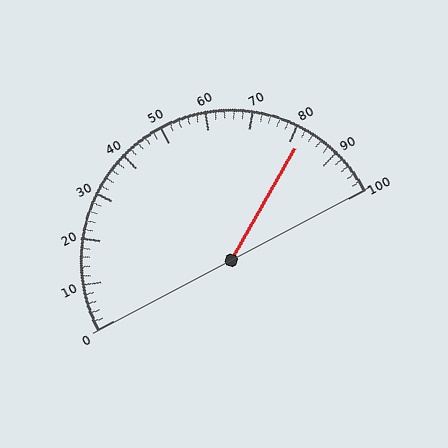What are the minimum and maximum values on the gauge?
The gauge ranges from 0 to 100.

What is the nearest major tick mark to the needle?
The nearest major tick mark is 80.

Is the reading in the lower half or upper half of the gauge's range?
The reading is in the upper half of the range (0 to 100).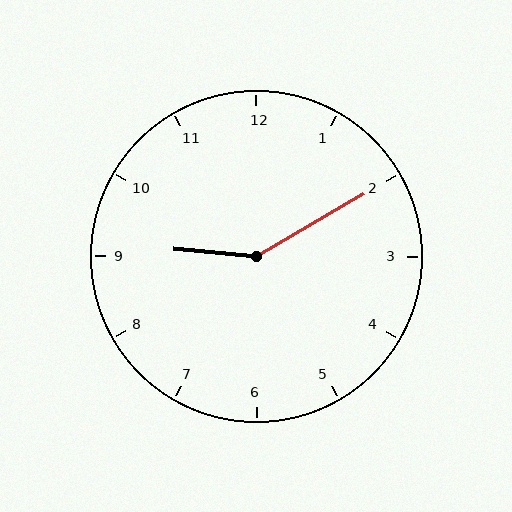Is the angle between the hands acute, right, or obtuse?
It is obtuse.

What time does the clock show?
9:10.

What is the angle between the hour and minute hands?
Approximately 145 degrees.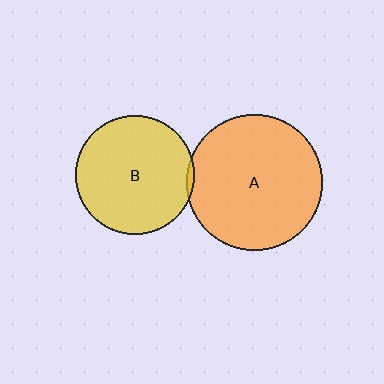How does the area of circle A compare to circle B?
Approximately 1.3 times.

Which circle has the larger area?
Circle A (orange).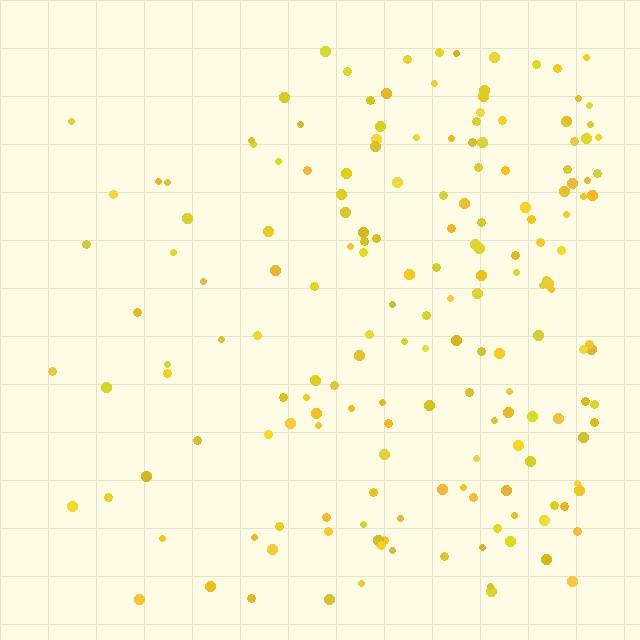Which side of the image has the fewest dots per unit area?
The left.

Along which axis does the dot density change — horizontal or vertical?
Horizontal.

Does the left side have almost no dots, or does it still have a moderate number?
Still a moderate number, just noticeably fewer than the right.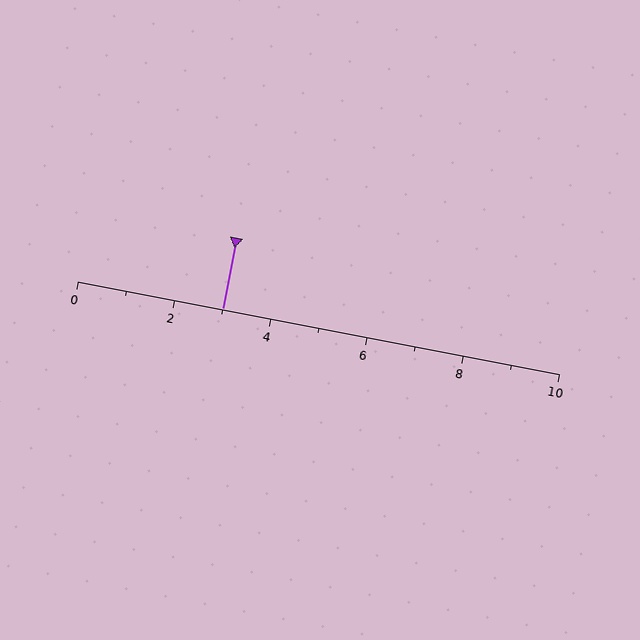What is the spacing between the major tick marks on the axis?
The major ticks are spaced 2 apart.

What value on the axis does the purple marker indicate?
The marker indicates approximately 3.